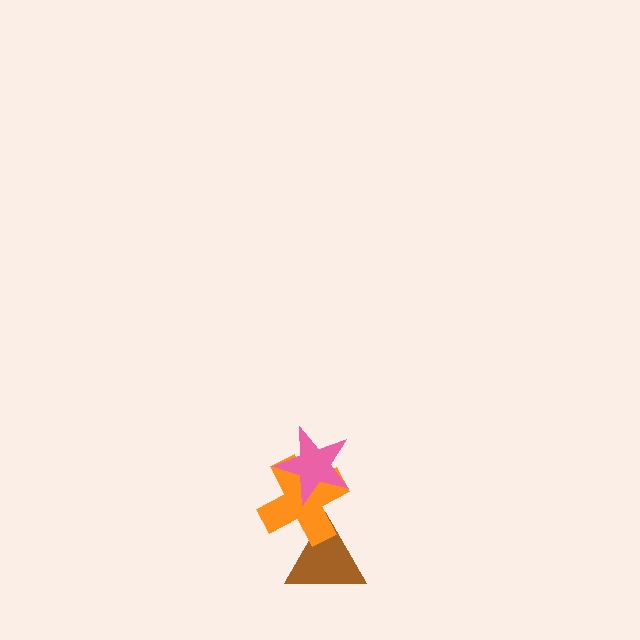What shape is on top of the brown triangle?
The orange cross is on top of the brown triangle.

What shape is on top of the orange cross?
The pink star is on top of the orange cross.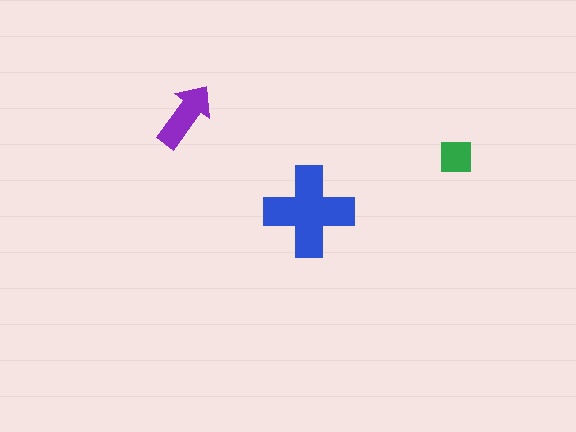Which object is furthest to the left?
The purple arrow is leftmost.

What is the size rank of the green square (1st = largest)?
3rd.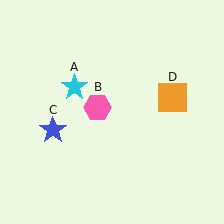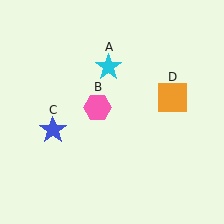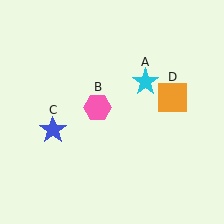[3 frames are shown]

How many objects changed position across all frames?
1 object changed position: cyan star (object A).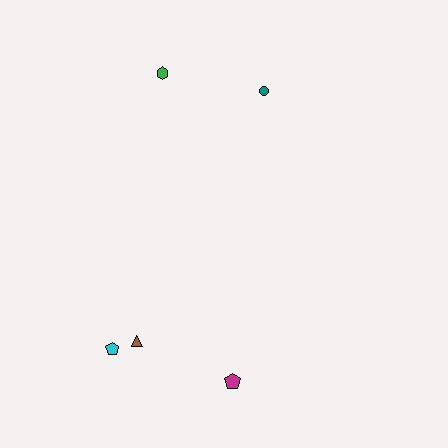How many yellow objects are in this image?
There are no yellow objects.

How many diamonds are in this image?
There are no diamonds.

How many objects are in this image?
There are 5 objects.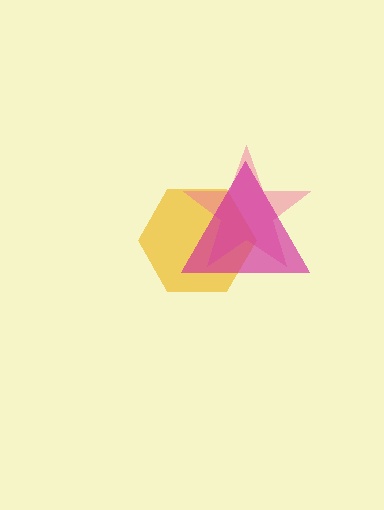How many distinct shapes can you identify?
There are 3 distinct shapes: a yellow hexagon, a pink star, a magenta triangle.